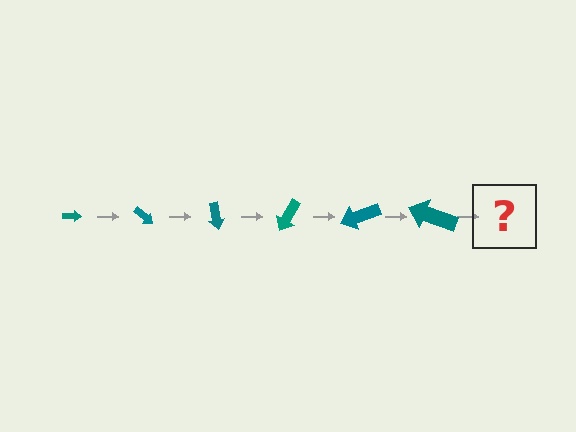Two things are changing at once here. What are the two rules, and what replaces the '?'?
The two rules are that the arrow grows larger each step and it rotates 40 degrees each step. The '?' should be an arrow, larger than the previous one and rotated 240 degrees from the start.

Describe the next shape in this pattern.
It should be an arrow, larger than the previous one and rotated 240 degrees from the start.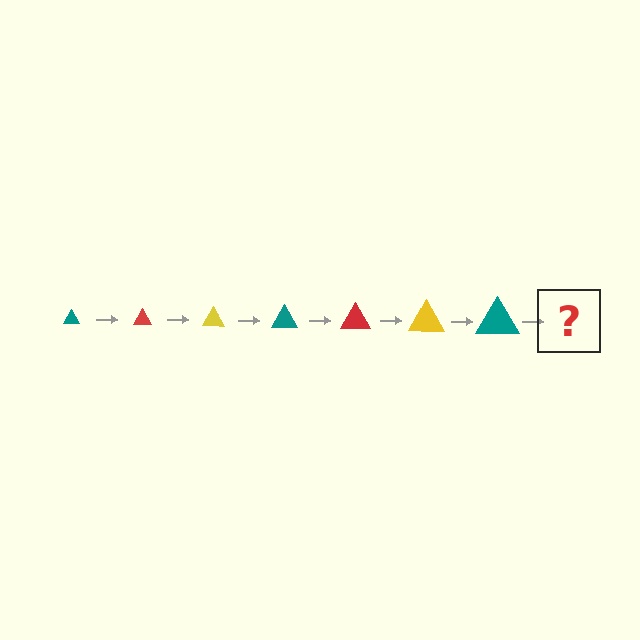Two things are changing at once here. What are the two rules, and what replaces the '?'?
The two rules are that the triangle grows larger each step and the color cycles through teal, red, and yellow. The '?' should be a red triangle, larger than the previous one.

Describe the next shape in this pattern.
It should be a red triangle, larger than the previous one.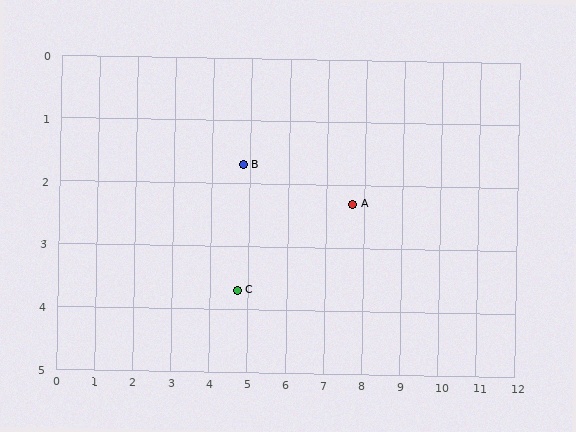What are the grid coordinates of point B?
Point B is at approximately (4.8, 1.7).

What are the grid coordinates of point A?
Point A is at approximately (7.7, 2.3).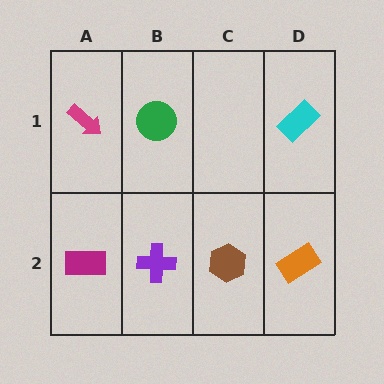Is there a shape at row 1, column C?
No, that cell is empty.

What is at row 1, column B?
A green circle.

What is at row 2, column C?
A brown hexagon.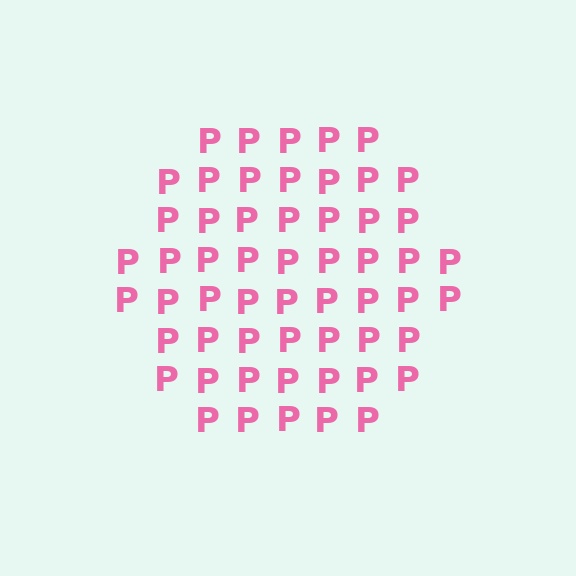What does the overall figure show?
The overall figure shows a hexagon.